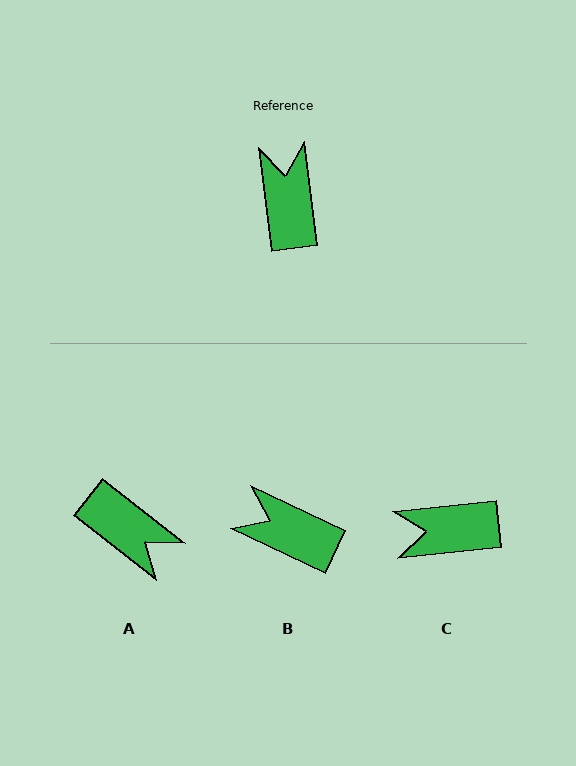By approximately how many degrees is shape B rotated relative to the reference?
Approximately 57 degrees counter-clockwise.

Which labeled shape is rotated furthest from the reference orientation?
A, about 135 degrees away.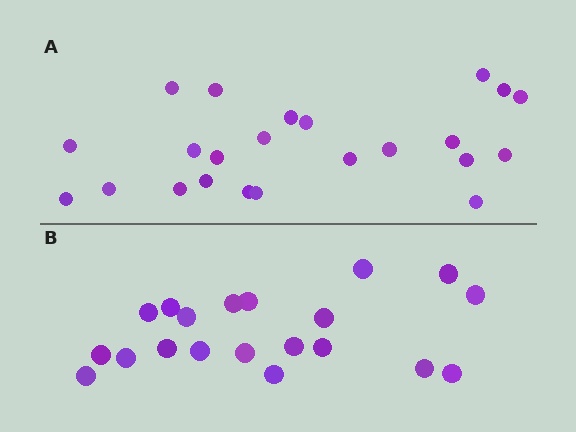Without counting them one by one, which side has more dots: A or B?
Region A (the top region) has more dots.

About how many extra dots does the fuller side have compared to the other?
Region A has just a few more — roughly 2 or 3 more dots than region B.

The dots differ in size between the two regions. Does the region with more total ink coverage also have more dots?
No. Region B has more total ink coverage because its dots are larger, but region A actually contains more individual dots. Total area can be misleading — the number of items is what matters here.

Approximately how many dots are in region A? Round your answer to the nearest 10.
About 20 dots. (The exact count is 23, which rounds to 20.)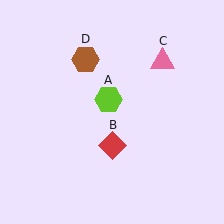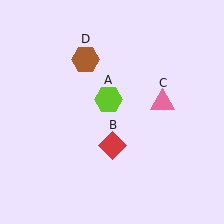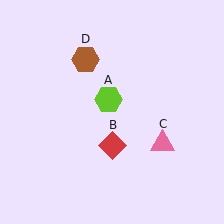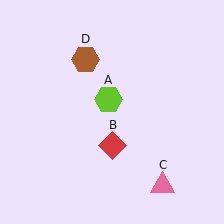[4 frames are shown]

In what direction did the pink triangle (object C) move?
The pink triangle (object C) moved down.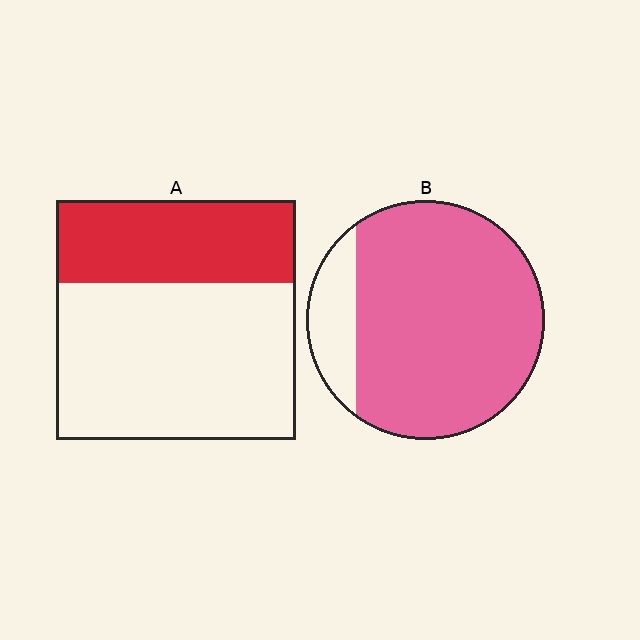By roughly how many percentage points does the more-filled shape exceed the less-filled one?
By roughly 50 percentage points (B over A).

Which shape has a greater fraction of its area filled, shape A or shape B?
Shape B.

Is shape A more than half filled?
No.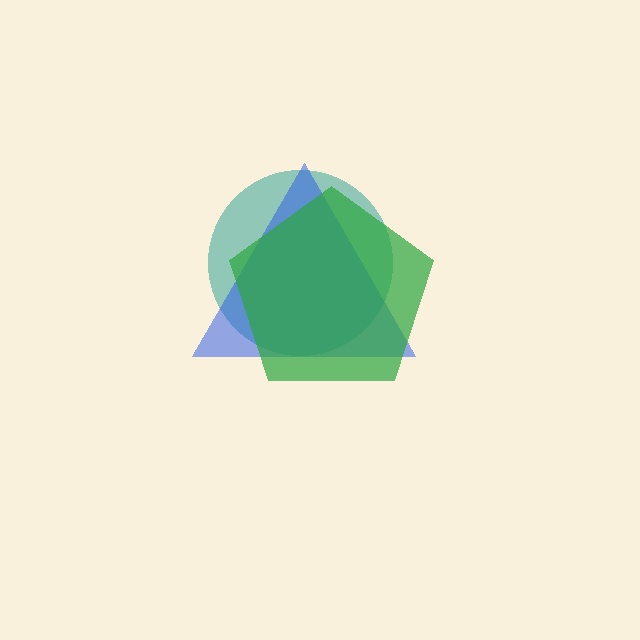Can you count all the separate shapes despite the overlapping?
Yes, there are 3 separate shapes.